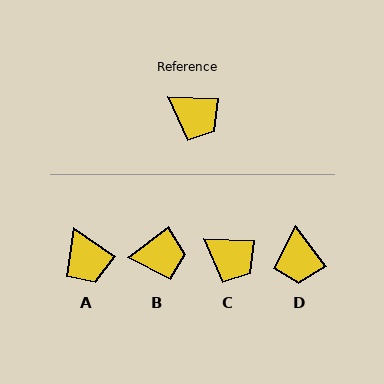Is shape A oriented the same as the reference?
No, it is off by about 31 degrees.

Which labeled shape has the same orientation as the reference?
C.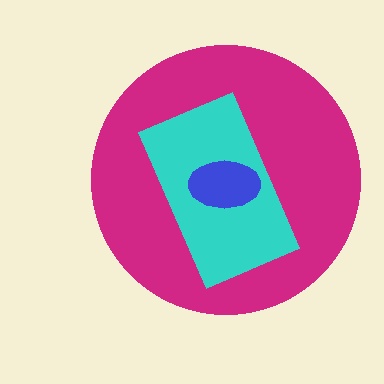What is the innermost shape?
The blue ellipse.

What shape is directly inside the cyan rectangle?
The blue ellipse.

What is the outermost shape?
The magenta circle.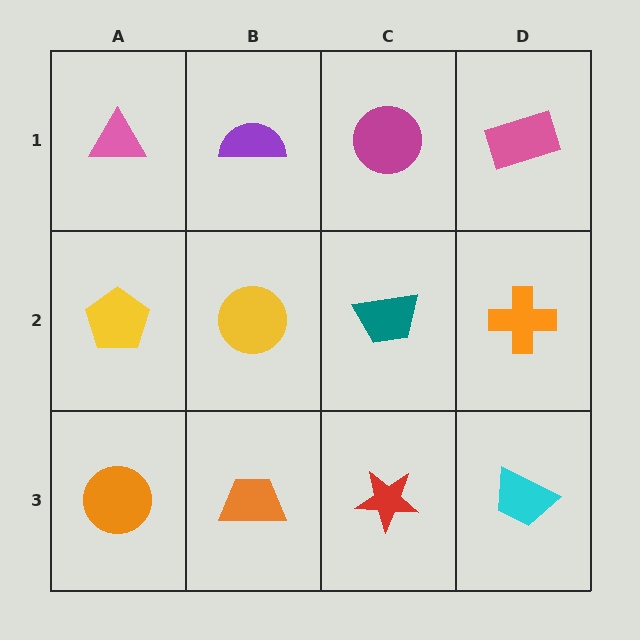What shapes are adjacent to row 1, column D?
An orange cross (row 2, column D), a magenta circle (row 1, column C).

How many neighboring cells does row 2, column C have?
4.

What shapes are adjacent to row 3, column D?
An orange cross (row 2, column D), a red star (row 3, column C).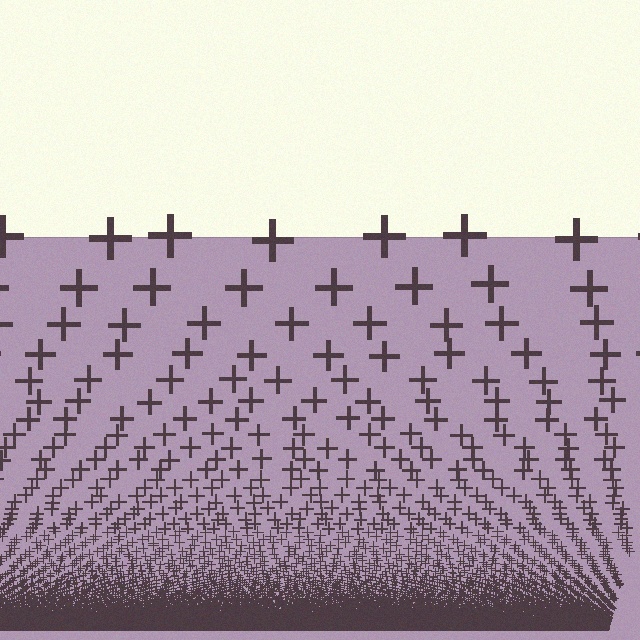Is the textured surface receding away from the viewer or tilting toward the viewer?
The surface appears to tilt toward the viewer. Texture elements get larger and sparser toward the top.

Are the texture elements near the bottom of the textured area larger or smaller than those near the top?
Smaller. The gradient is inverted — elements near the bottom are smaller and denser.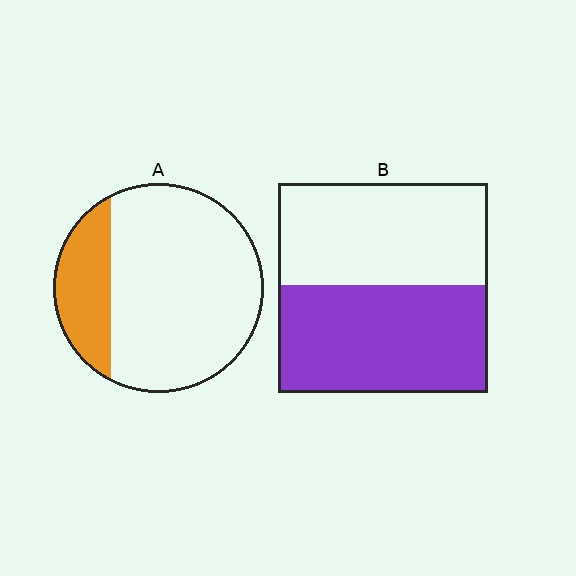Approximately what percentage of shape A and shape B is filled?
A is approximately 20% and B is approximately 50%.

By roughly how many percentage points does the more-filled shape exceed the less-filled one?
By roughly 30 percentage points (B over A).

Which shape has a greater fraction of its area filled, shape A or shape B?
Shape B.